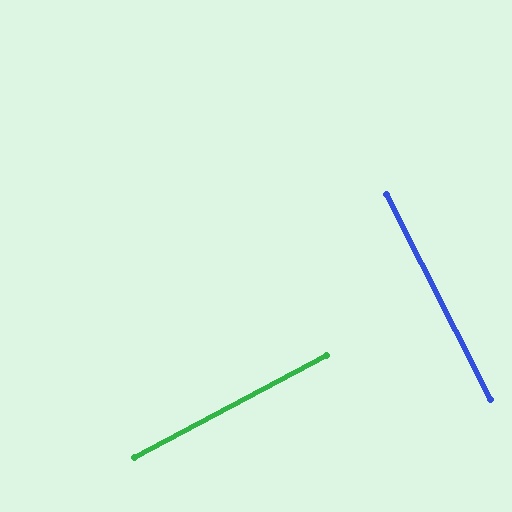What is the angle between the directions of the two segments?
Approximately 89 degrees.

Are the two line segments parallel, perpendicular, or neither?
Perpendicular — they meet at approximately 89°.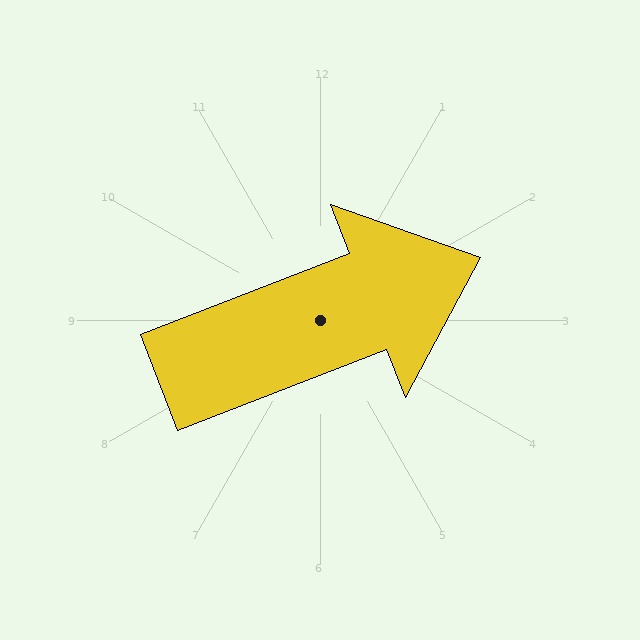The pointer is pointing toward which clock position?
Roughly 2 o'clock.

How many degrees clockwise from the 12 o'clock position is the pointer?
Approximately 69 degrees.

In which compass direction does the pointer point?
East.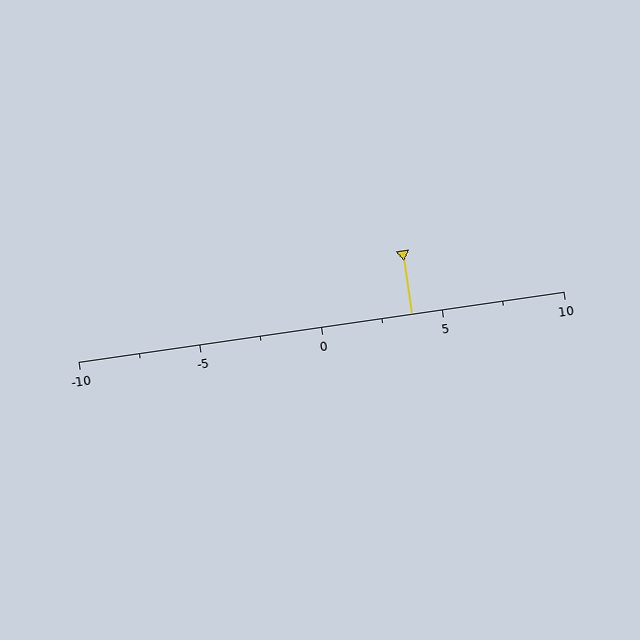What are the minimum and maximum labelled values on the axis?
The axis runs from -10 to 10.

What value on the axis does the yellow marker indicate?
The marker indicates approximately 3.8.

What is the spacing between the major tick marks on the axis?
The major ticks are spaced 5 apart.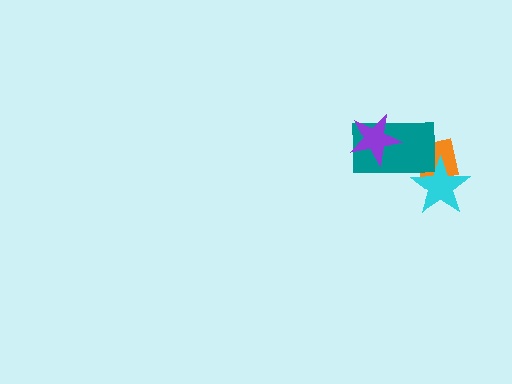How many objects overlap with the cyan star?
2 objects overlap with the cyan star.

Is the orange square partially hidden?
Yes, it is partially covered by another shape.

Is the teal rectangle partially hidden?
Yes, it is partially covered by another shape.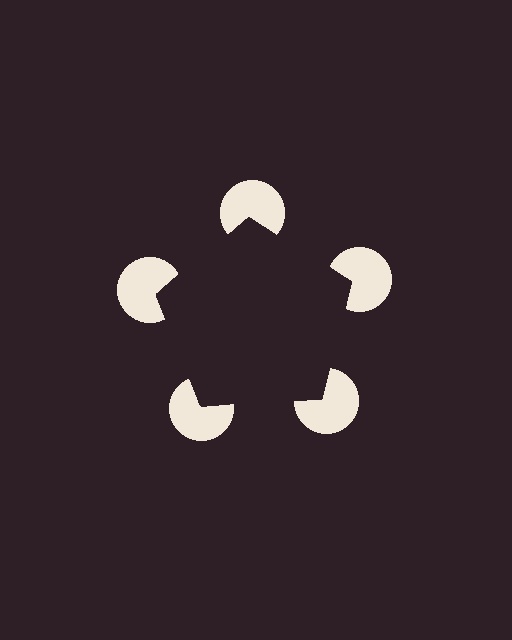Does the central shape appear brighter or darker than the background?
It typically appears slightly darker than the background, even though no actual brightness change is drawn.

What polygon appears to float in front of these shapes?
An illusory pentagon — its edges are inferred from the aligned wedge cuts in the pac-man discs, not physically drawn.